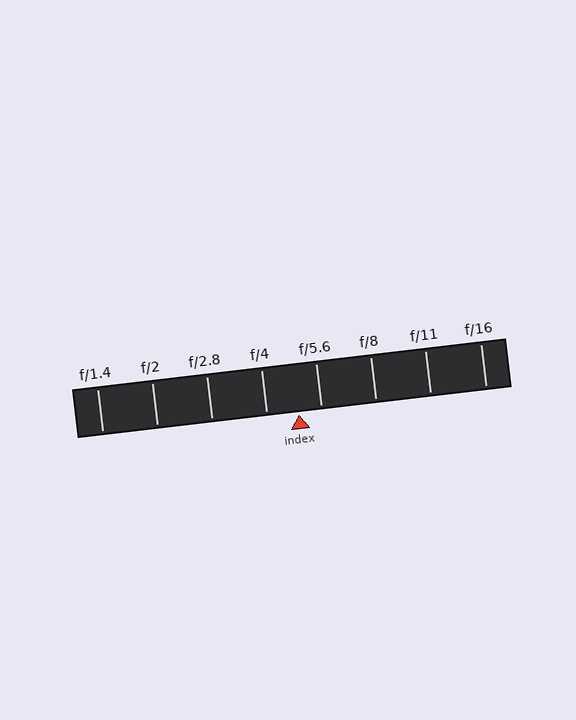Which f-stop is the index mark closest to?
The index mark is closest to f/5.6.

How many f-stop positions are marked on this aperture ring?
There are 8 f-stop positions marked.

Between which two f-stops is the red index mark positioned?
The index mark is between f/4 and f/5.6.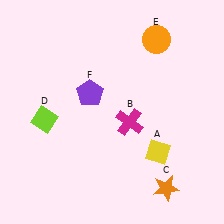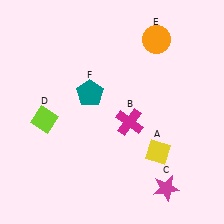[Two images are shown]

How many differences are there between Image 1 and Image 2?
There are 2 differences between the two images.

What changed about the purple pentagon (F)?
In Image 1, F is purple. In Image 2, it changed to teal.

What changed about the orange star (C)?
In Image 1, C is orange. In Image 2, it changed to magenta.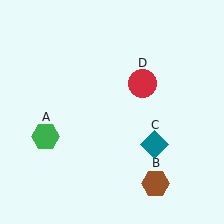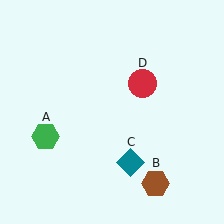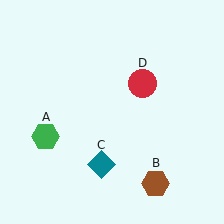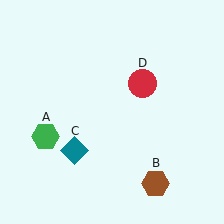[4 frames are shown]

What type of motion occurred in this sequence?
The teal diamond (object C) rotated clockwise around the center of the scene.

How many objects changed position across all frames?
1 object changed position: teal diamond (object C).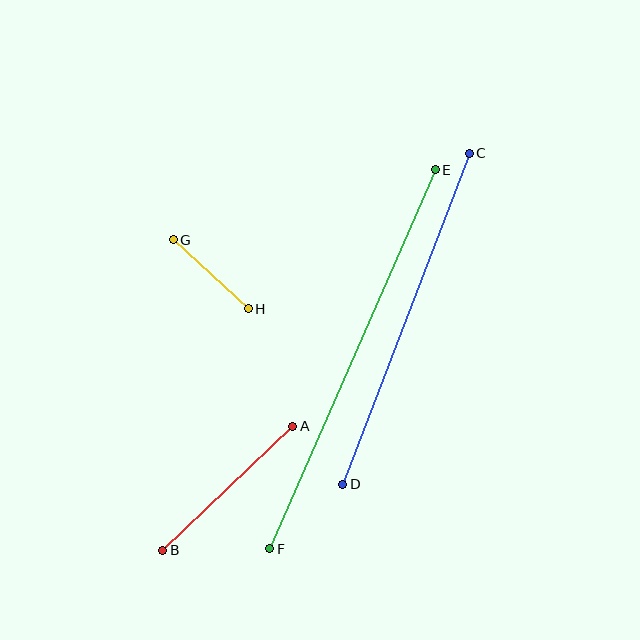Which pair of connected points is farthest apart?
Points E and F are farthest apart.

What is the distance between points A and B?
The distance is approximately 179 pixels.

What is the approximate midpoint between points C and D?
The midpoint is at approximately (406, 319) pixels.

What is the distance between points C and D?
The distance is approximately 354 pixels.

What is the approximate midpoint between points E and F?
The midpoint is at approximately (353, 359) pixels.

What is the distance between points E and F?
The distance is approximately 414 pixels.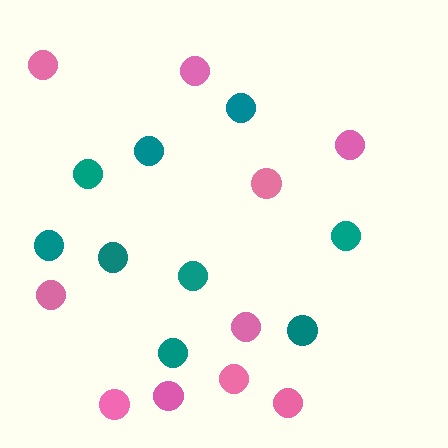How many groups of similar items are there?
There are 2 groups: one group of teal circles (9) and one group of pink circles (10).